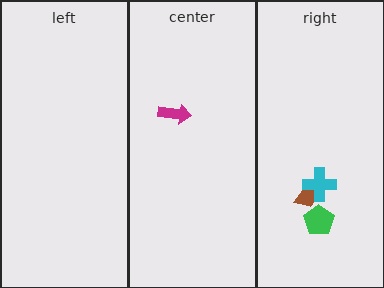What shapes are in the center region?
The magenta arrow.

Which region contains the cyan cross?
The right region.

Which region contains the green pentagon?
The right region.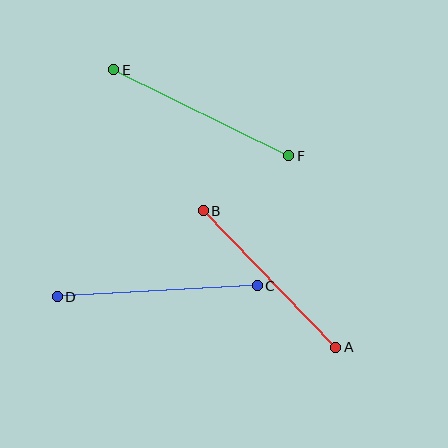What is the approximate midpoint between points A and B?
The midpoint is at approximately (269, 279) pixels.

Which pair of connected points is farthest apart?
Points C and D are farthest apart.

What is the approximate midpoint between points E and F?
The midpoint is at approximately (201, 113) pixels.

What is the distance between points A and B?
The distance is approximately 190 pixels.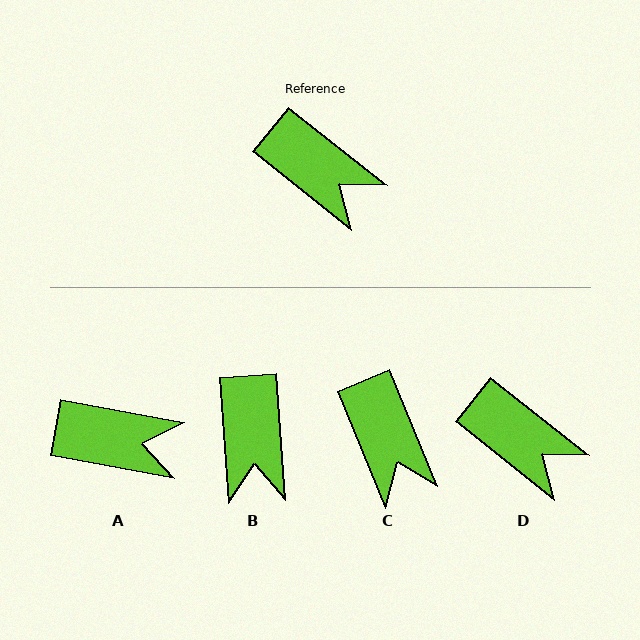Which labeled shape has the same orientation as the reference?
D.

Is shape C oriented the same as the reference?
No, it is off by about 29 degrees.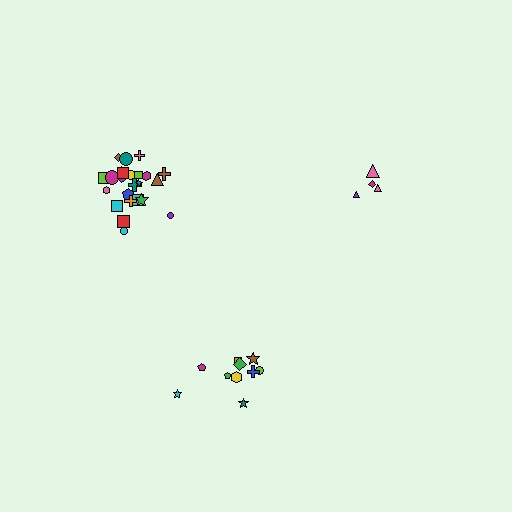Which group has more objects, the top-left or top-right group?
The top-left group.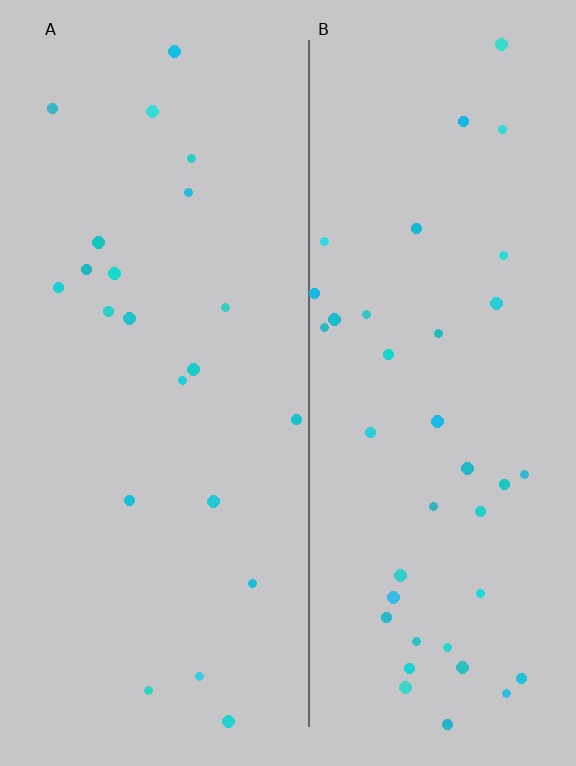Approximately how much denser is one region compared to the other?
Approximately 1.8× — region B over region A.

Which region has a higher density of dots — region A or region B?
B (the right).